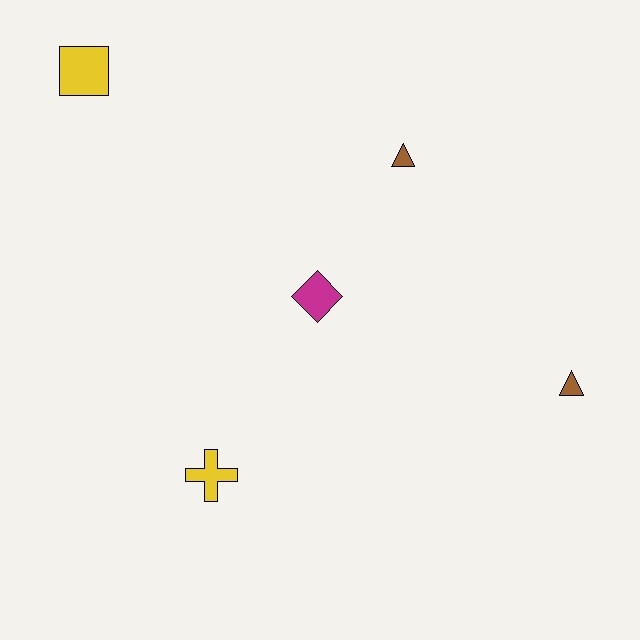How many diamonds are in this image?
There is 1 diamond.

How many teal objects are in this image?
There are no teal objects.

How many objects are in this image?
There are 5 objects.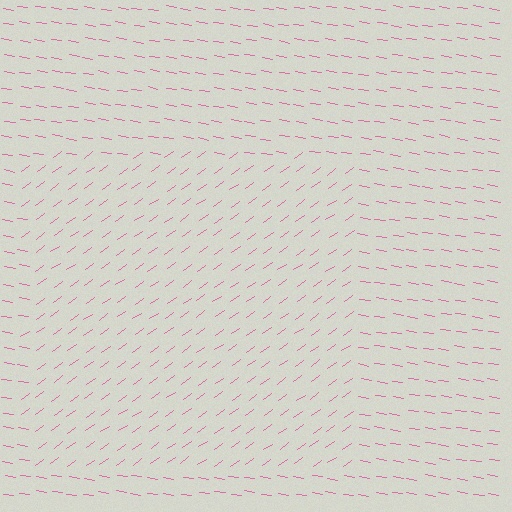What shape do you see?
I see a rectangle.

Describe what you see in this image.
The image is filled with small pink line segments. A rectangle region in the image has lines oriented differently from the surrounding lines, creating a visible texture boundary.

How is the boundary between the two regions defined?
The boundary is defined purely by a change in line orientation (approximately 45 degrees difference). All lines are the same color and thickness.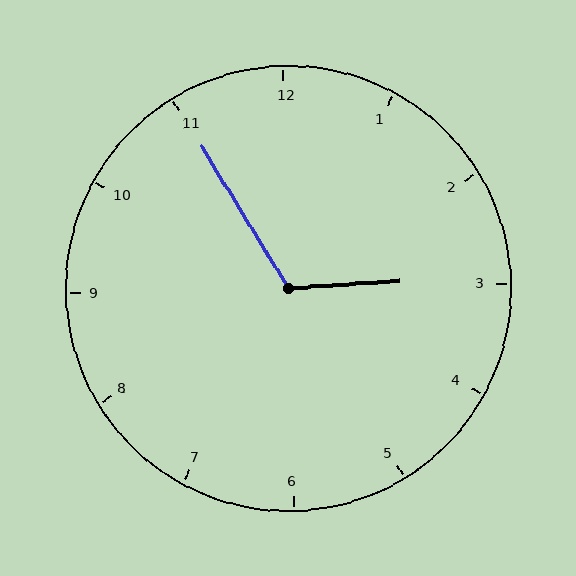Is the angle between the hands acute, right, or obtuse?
It is obtuse.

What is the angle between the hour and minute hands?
Approximately 118 degrees.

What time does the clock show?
2:55.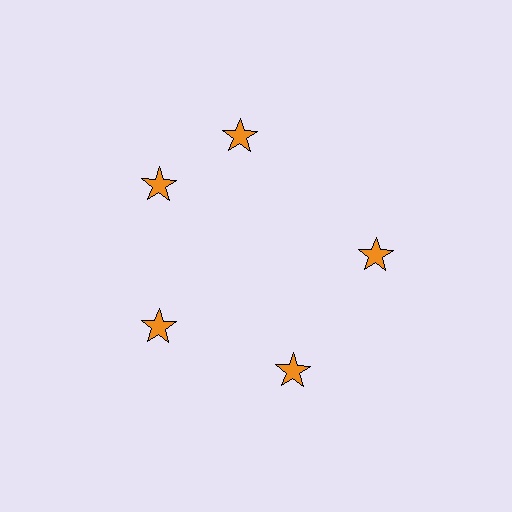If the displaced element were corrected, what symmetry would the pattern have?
It would have 5-fold rotational symmetry — the pattern would map onto itself every 72 degrees.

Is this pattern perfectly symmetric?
No. The 5 orange stars are arranged in a ring, but one element near the 1 o'clock position is rotated out of alignment along the ring, breaking the 5-fold rotational symmetry.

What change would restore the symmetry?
The symmetry would be restored by rotating it back into even spacing with its neighbors so that all 5 stars sit at equal angles and equal distance from the center.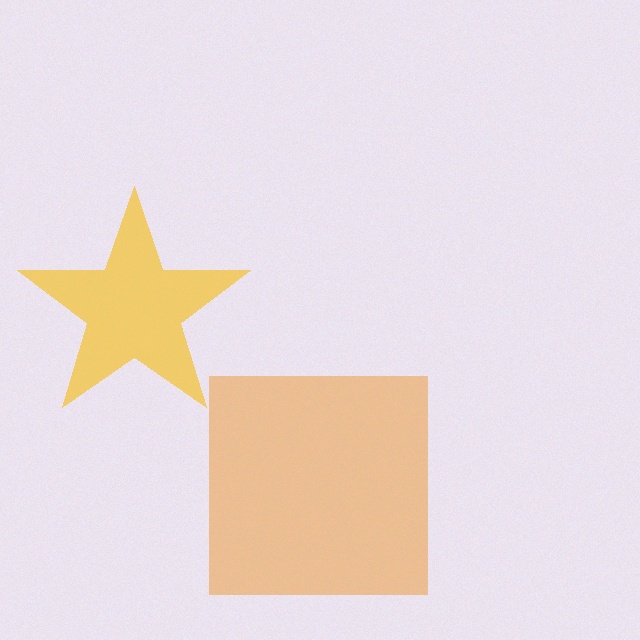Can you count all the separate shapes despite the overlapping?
Yes, there are 2 separate shapes.